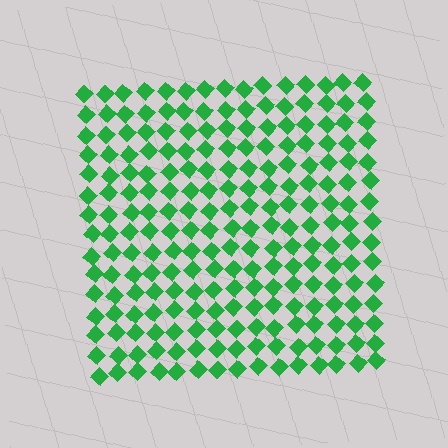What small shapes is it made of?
It is made of small diamonds.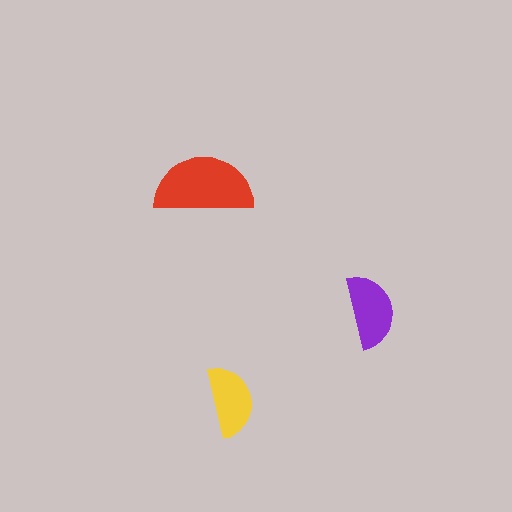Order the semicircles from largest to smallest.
the red one, the purple one, the yellow one.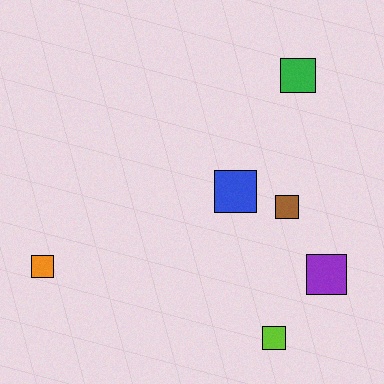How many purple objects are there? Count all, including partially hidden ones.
There is 1 purple object.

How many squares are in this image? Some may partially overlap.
There are 6 squares.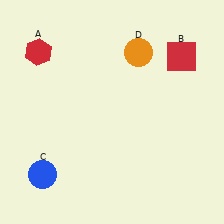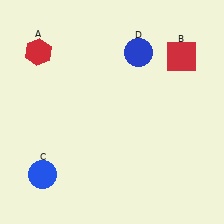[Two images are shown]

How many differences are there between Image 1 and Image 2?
There is 1 difference between the two images.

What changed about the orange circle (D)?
In Image 1, D is orange. In Image 2, it changed to blue.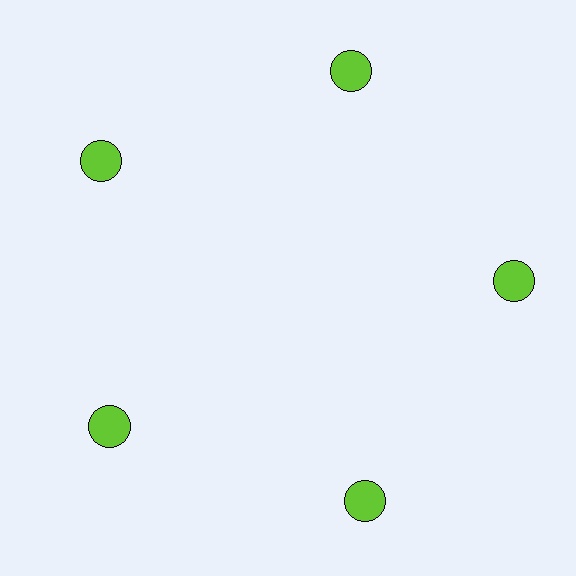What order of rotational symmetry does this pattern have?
This pattern has 5-fold rotational symmetry.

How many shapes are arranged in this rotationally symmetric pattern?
There are 5 shapes, arranged in 5 groups of 1.